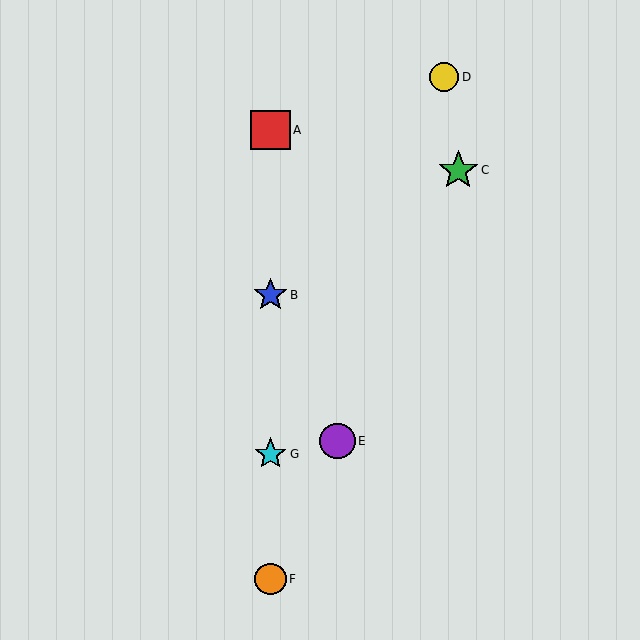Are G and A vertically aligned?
Yes, both are at x≈271.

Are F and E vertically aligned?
No, F is at x≈271 and E is at x≈338.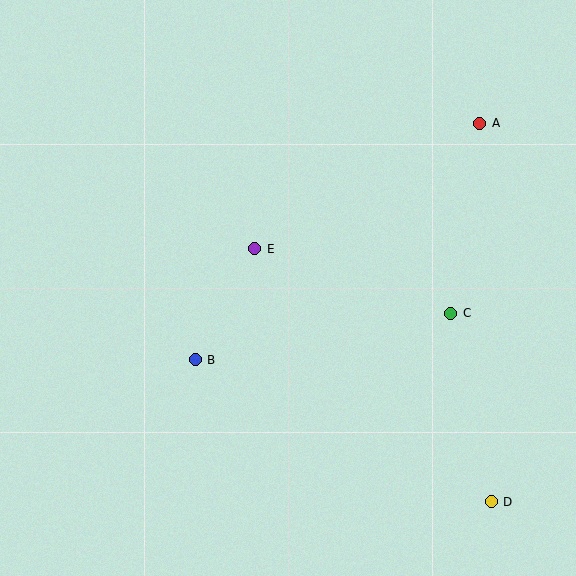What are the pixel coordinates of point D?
Point D is at (491, 502).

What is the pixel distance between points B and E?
The distance between B and E is 126 pixels.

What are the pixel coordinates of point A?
Point A is at (480, 123).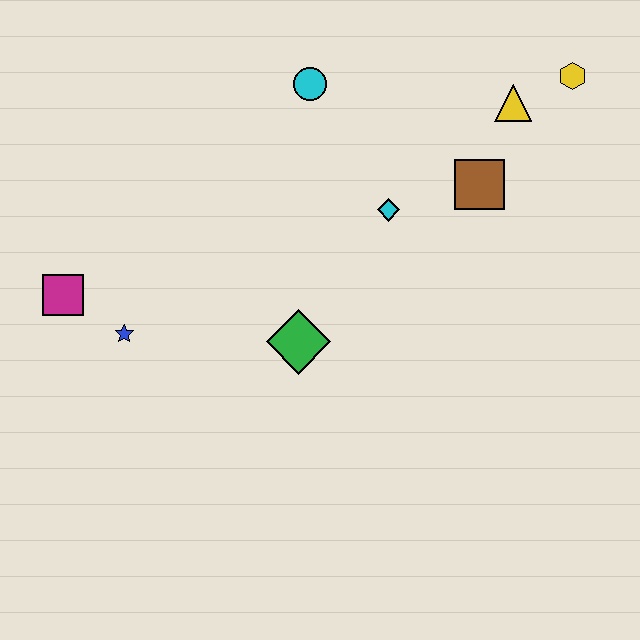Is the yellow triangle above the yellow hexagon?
No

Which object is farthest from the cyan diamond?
The magenta square is farthest from the cyan diamond.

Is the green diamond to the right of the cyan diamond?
No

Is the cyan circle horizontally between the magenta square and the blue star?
No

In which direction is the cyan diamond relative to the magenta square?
The cyan diamond is to the right of the magenta square.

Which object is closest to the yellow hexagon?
The yellow triangle is closest to the yellow hexagon.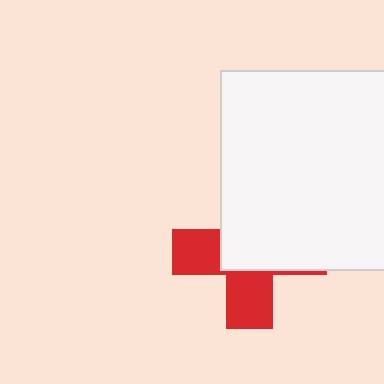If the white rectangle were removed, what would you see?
You would see the complete red cross.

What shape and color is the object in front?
The object in front is a white rectangle.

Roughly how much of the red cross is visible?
A small part of it is visible (roughly 42%).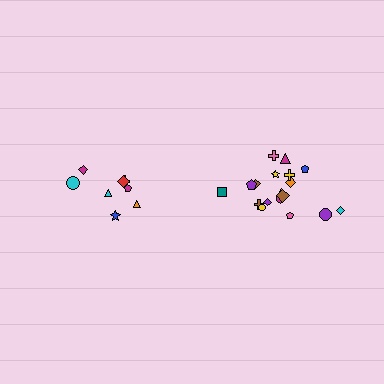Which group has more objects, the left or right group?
The right group.